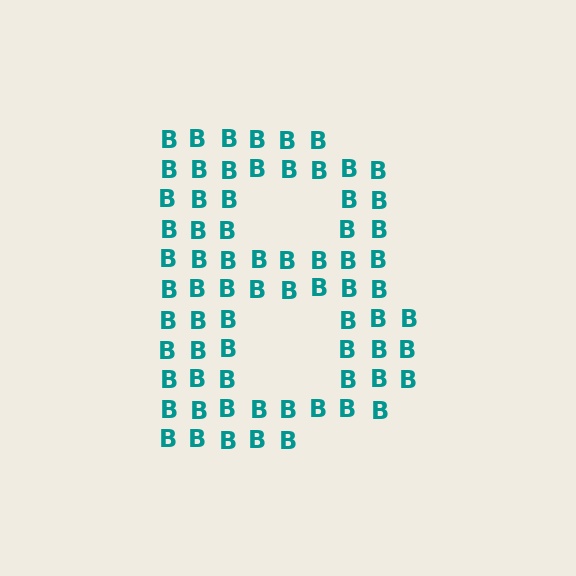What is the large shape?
The large shape is the letter B.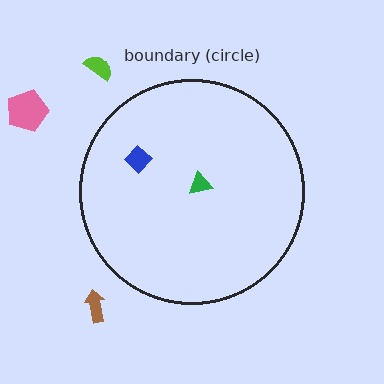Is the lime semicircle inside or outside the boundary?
Outside.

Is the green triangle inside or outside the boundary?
Inside.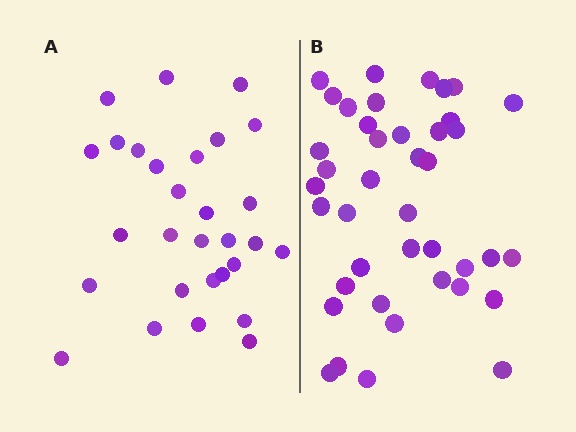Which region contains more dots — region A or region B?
Region B (the right region) has more dots.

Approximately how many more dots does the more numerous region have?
Region B has roughly 12 or so more dots than region A.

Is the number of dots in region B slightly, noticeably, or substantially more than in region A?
Region B has noticeably more, but not dramatically so. The ratio is roughly 1.4 to 1.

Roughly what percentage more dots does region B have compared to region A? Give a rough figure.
About 40% more.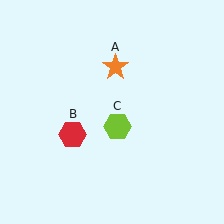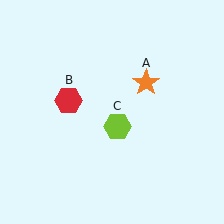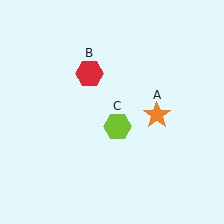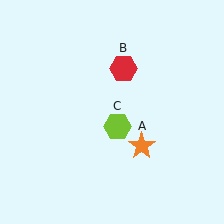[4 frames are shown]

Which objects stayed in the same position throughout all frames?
Lime hexagon (object C) remained stationary.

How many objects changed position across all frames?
2 objects changed position: orange star (object A), red hexagon (object B).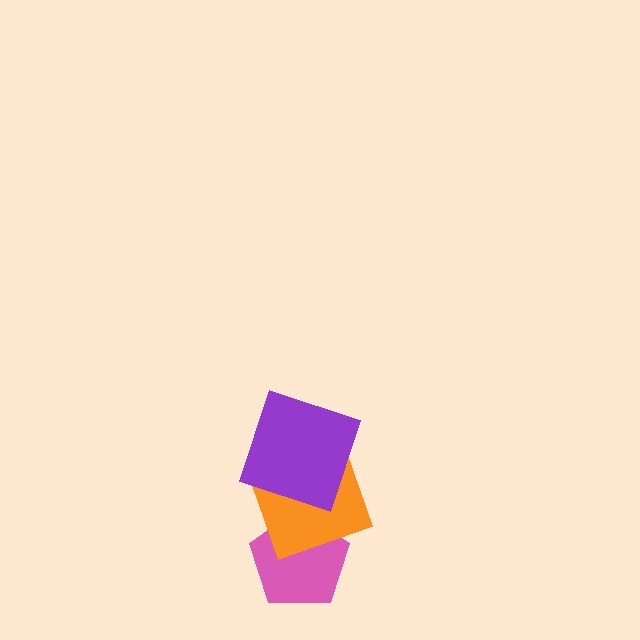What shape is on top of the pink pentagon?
The orange square is on top of the pink pentagon.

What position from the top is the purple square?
The purple square is 1st from the top.